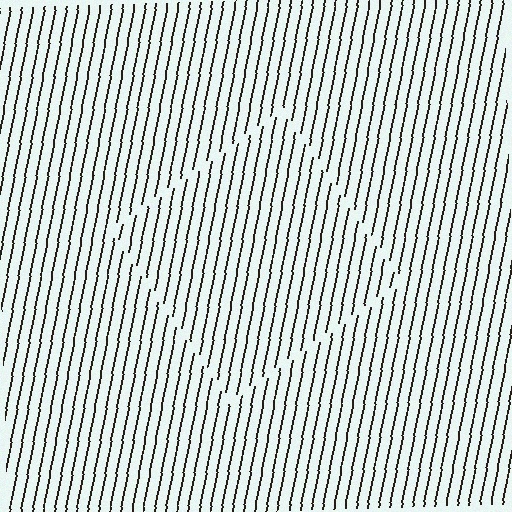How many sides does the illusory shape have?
4 sides — the line-ends trace a square.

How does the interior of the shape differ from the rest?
The interior of the shape contains the same grating, shifted by half a period — the contour is defined by the phase discontinuity where line-ends from the inner and outer gratings abut.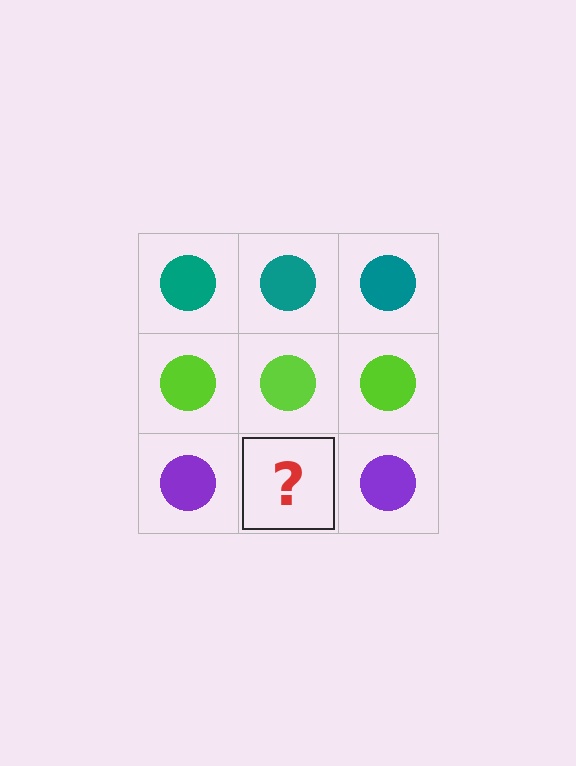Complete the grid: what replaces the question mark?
The question mark should be replaced with a purple circle.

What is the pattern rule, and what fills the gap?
The rule is that each row has a consistent color. The gap should be filled with a purple circle.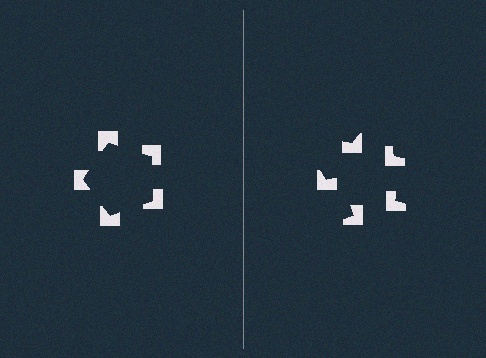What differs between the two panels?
The notched squares are positioned identically on both sides; only the wedge orientations differ. On the left they align to a pentagon; on the right they are misaligned.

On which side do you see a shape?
An illusory pentagon appears on the left side. On the right side the wedge cuts are rotated, so no coherent shape forms.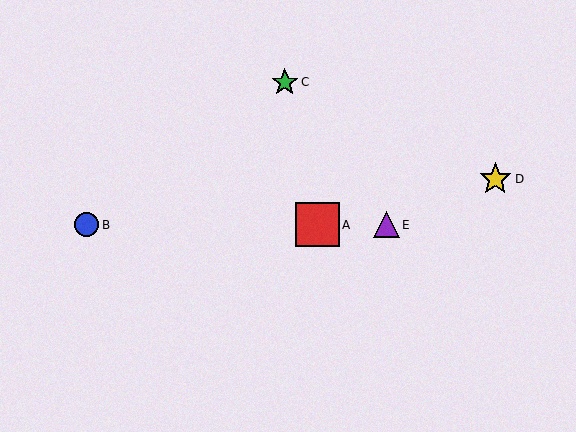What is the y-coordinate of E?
Object E is at y≈225.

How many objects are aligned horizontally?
3 objects (A, B, E) are aligned horizontally.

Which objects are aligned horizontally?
Objects A, B, E are aligned horizontally.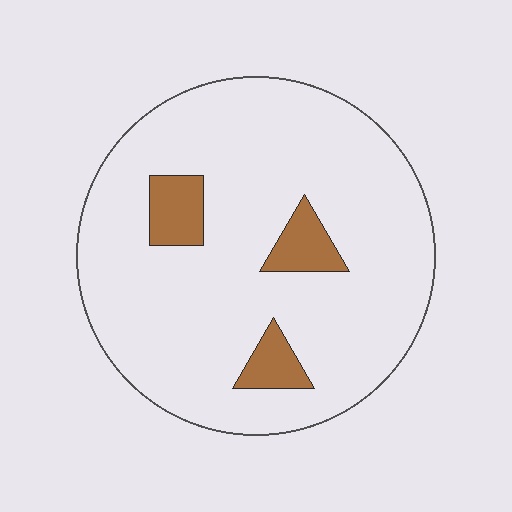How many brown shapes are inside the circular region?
3.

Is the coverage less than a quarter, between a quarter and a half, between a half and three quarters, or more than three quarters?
Less than a quarter.